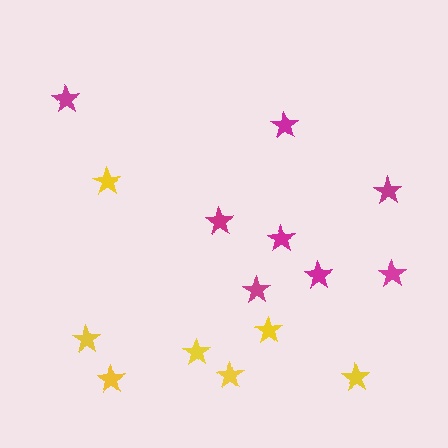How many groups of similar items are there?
There are 2 groups: one group of yellow stars (7) and one group of magenta stars (8).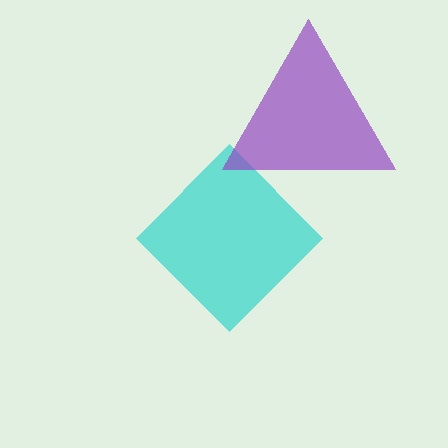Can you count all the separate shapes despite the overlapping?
Yes, there are 2 separate shapes.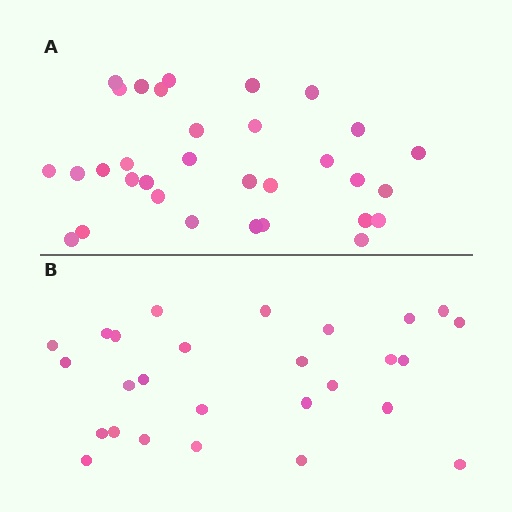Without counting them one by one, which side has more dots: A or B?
Region A (the top region) has more dots.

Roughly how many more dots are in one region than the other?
Region A has about 5 more dots than region B.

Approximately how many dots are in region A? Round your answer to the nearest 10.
About 30 dots. (The exact count is 32, which rounds to 30.)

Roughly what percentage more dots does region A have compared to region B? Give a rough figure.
About 20% more.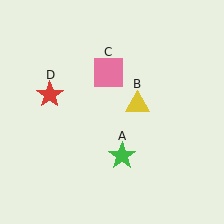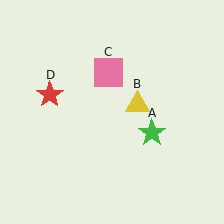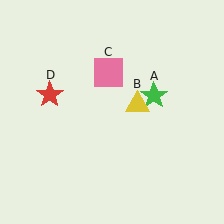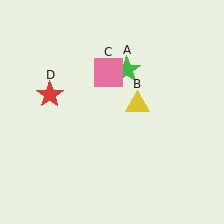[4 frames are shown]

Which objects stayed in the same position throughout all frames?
Yellow triangle (object B) and pink square (object C) and red star (object D) remained stationary.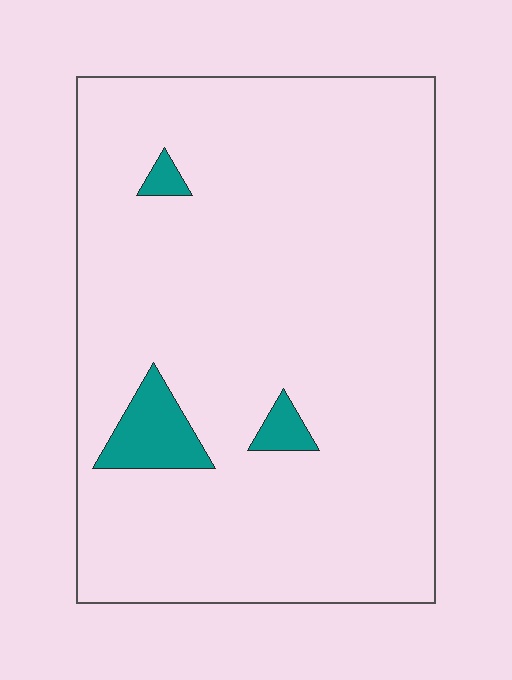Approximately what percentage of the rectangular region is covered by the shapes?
Approximately 5%.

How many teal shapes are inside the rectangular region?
3.